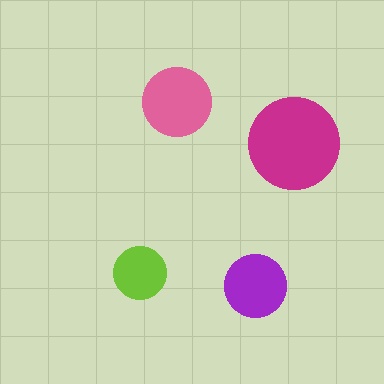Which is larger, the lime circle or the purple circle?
The purple one.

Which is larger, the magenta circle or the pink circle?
The magenta one.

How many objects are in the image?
There are 4 objects in the image.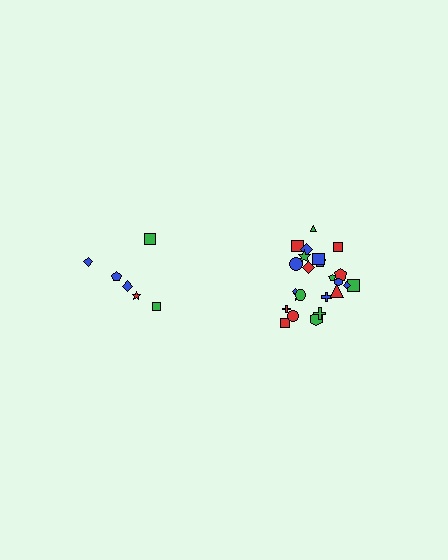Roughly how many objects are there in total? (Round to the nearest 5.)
Roughly 30 objects in total.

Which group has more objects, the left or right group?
The right group.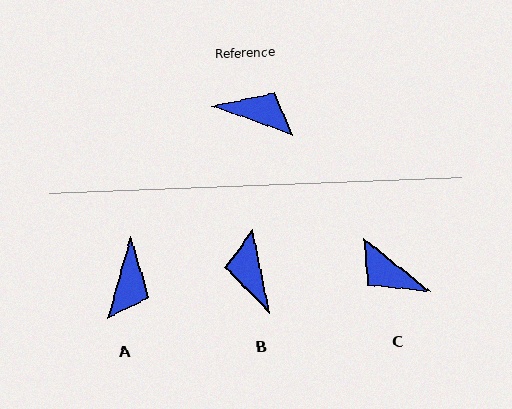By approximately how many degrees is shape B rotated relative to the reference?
Approximately 122 degrees counter-clockwise.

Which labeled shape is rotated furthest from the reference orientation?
C, about 162 degrees away.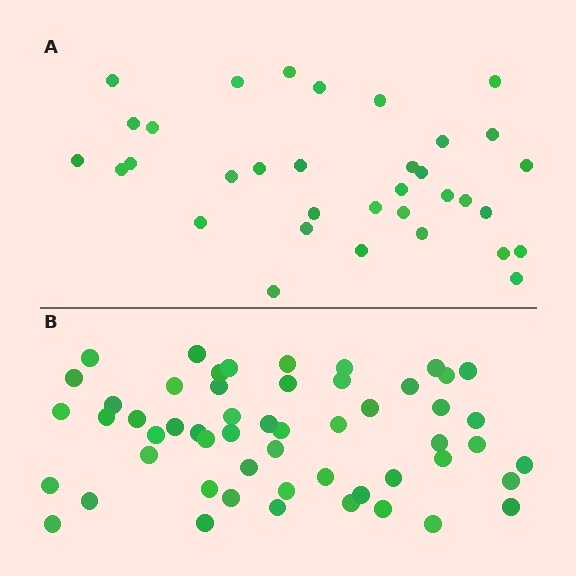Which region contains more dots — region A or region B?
Region B (the bottom region) has more dots.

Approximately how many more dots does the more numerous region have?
Region B has approximately 20 more dots than region A.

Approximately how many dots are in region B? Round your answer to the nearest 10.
About 50 dots. (The exact count is 54, which rounds to 50.)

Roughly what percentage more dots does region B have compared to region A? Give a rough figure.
About 60% more.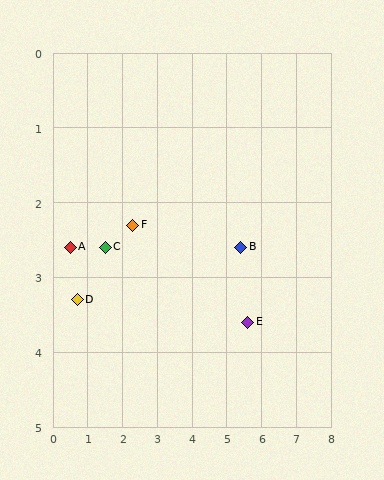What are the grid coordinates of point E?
Point E is at approximately (5.6, 3.6).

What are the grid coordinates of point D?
Point D is at approximately (0.7, 3.3).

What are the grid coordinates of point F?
Point F is at approximately (2.3, 2.3).